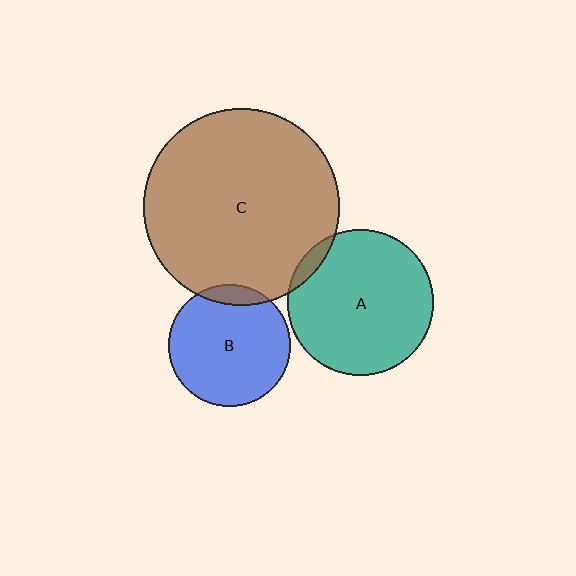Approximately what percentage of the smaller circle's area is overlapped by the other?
Approximately 10%.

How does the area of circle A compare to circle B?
Approximately 1.4 times.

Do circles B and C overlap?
Yes.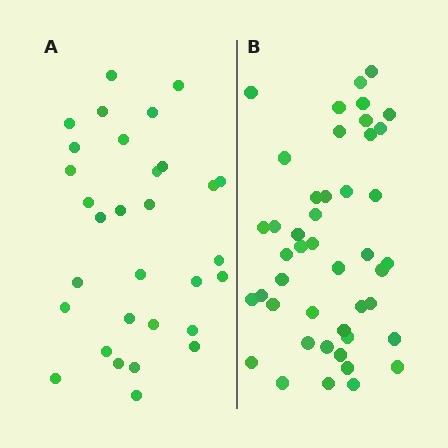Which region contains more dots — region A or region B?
Region B (the right region) has more dots.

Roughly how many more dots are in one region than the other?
Region B has approximately 15 more dots than region A.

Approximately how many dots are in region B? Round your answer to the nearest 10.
About 40 dots. (The exact count is 45, which rounds to 40.)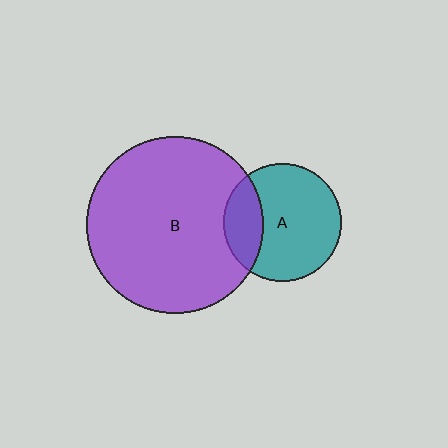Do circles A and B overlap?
Yes.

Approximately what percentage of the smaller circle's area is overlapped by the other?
Approximately 25%.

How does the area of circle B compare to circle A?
Approximately 2.3 times.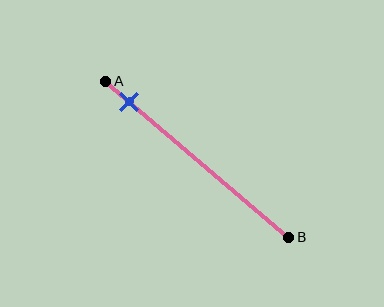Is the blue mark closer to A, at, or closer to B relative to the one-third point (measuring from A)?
The blue mark is closer to point A than the one-third point of segment AB.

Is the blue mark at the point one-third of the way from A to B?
No, the mark is at about 15% from A, not at the 33% one-third point.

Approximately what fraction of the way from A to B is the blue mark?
The blue mark is approximately 15% of the way from A to B.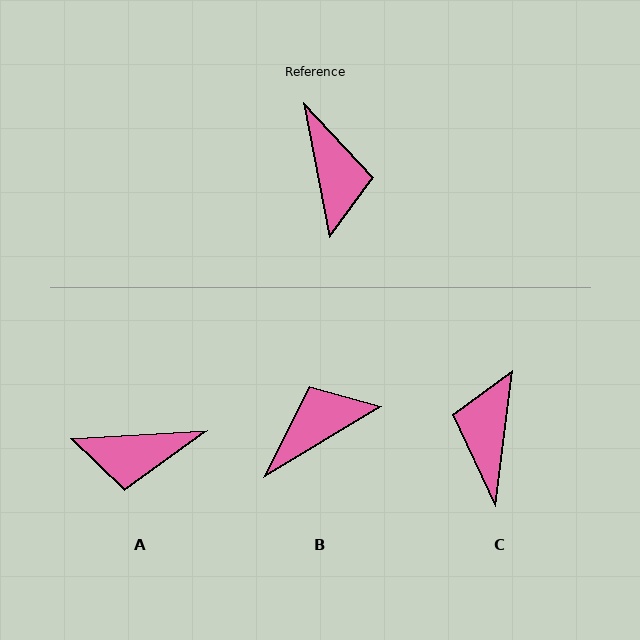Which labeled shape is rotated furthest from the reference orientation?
C, about 162 degrees away.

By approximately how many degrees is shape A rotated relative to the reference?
Approximately 97 degrees clockwise.